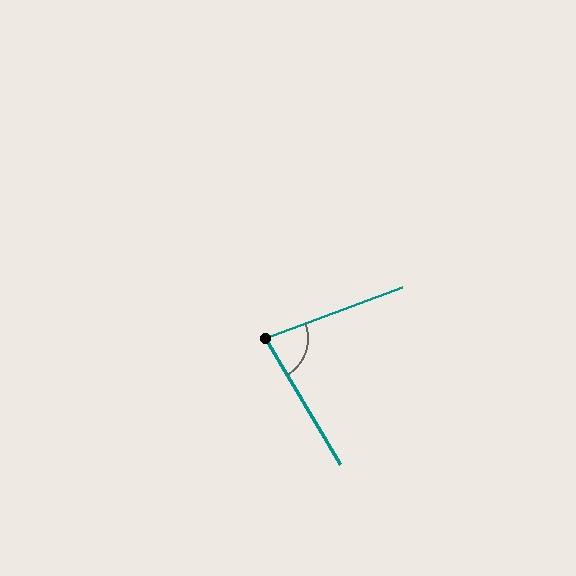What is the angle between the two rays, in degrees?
Approximately 80 degrees.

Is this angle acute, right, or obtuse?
It is acute.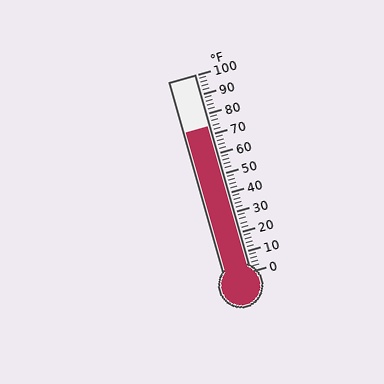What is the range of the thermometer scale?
The thermometer scale ranges from 0°F to 100°F.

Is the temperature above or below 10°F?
The temperature is above 10°F.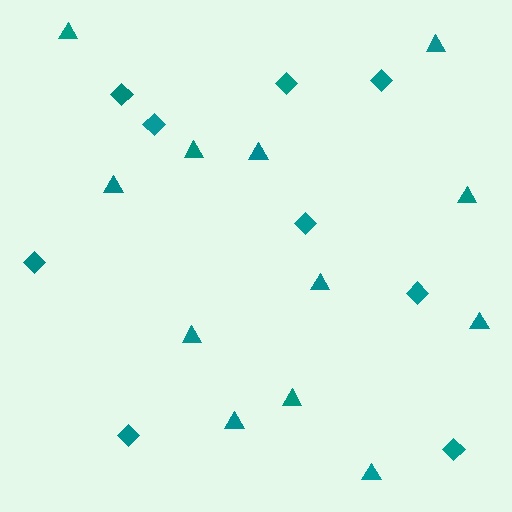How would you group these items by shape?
There are 2 groups: one group of triangles (12) and one group of diamonds (9).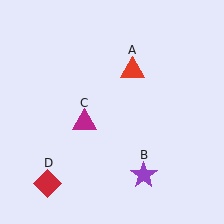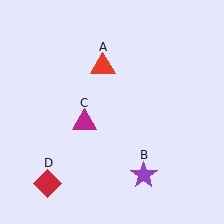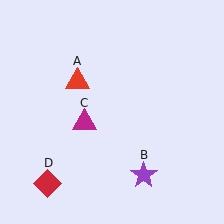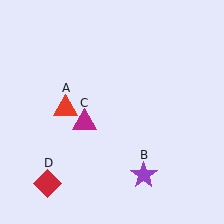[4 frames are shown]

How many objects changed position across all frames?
1 object changed position: red triangle (object A).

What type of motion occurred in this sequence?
The red triangle (object A) rotated counterclockwise around the center of the scene.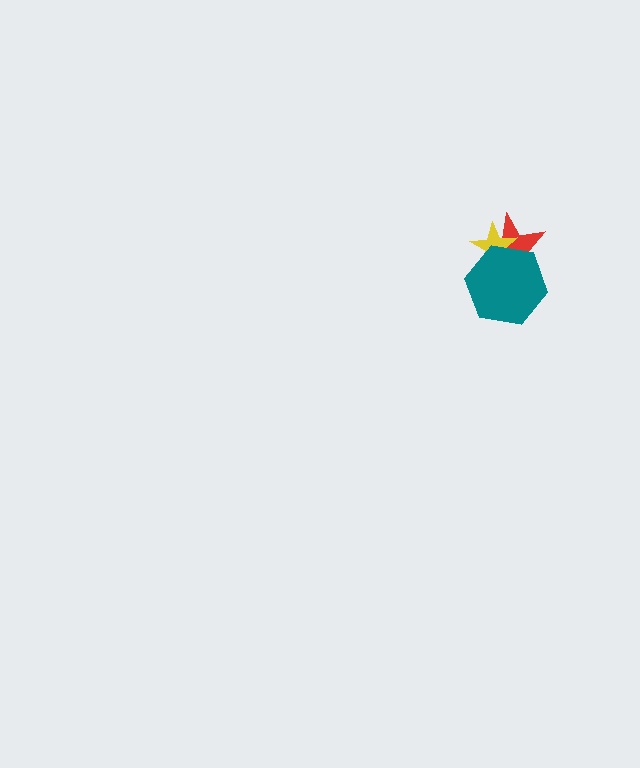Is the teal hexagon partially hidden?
No, no other shape covers it.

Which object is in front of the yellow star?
The teal hexagon is in front of the yellow star.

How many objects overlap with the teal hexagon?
2 objects overlap with the teal hexagon.